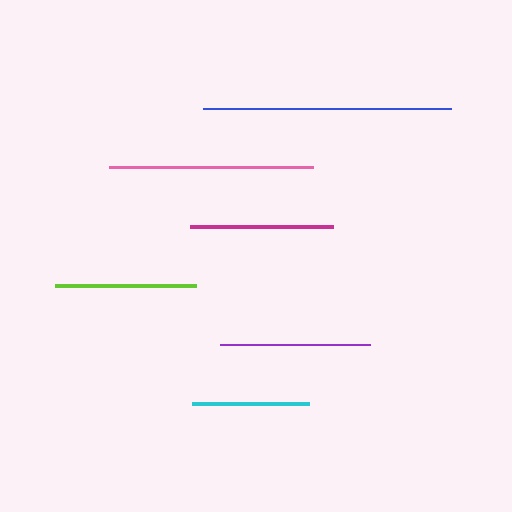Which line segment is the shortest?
The cyan line is the shortest at approximately 117 pixels.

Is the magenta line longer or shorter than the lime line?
The magenta line is longer than the lime line.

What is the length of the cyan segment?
The cyan segment is approximately 117 pixels long.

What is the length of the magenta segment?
The magenta segment is approximately 143 pixels long.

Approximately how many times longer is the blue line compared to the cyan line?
The blue line is approximately 2.1 times the length of the cyan line.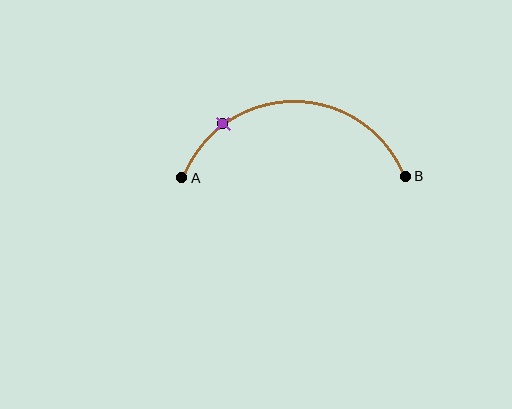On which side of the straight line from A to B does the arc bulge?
The arc bulges above the straight line connecting A and B.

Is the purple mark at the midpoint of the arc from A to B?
No. The purple mark lies on the arc but is closer to endpoint A. The arc midpoint would be at the point on the curve equidistant along the arc from both A and B.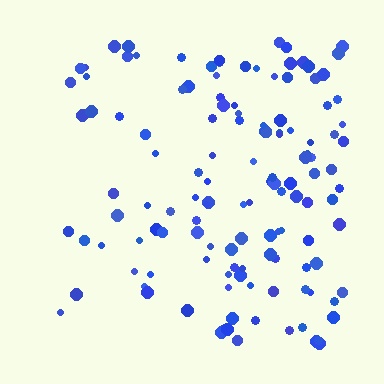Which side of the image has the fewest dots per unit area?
The left.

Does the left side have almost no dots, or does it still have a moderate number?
Still a moderate number, just noticeably fewer than the right.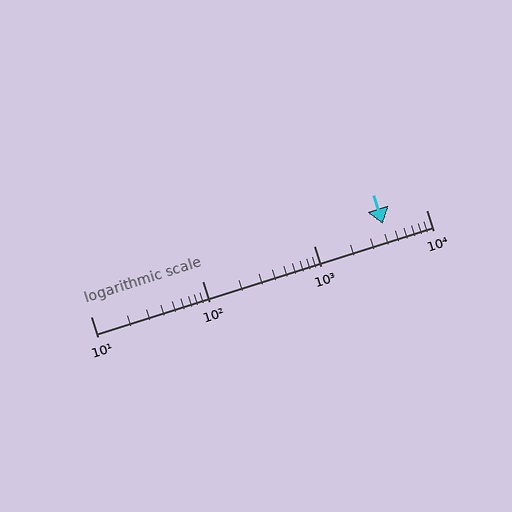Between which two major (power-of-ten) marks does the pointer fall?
The pointer is between 1000 and 10000.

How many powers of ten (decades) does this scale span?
The scale spans 3 decades, from 10 to 10000.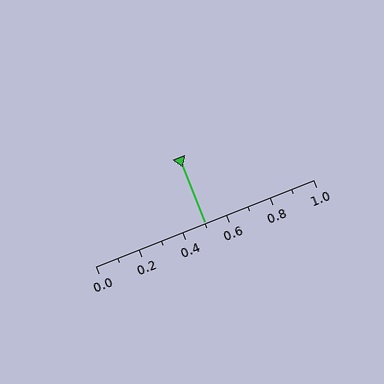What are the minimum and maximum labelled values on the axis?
The axis runs from 0.0 to 1.0.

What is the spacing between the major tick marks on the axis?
The major ticks are spaced 0.2 apart.